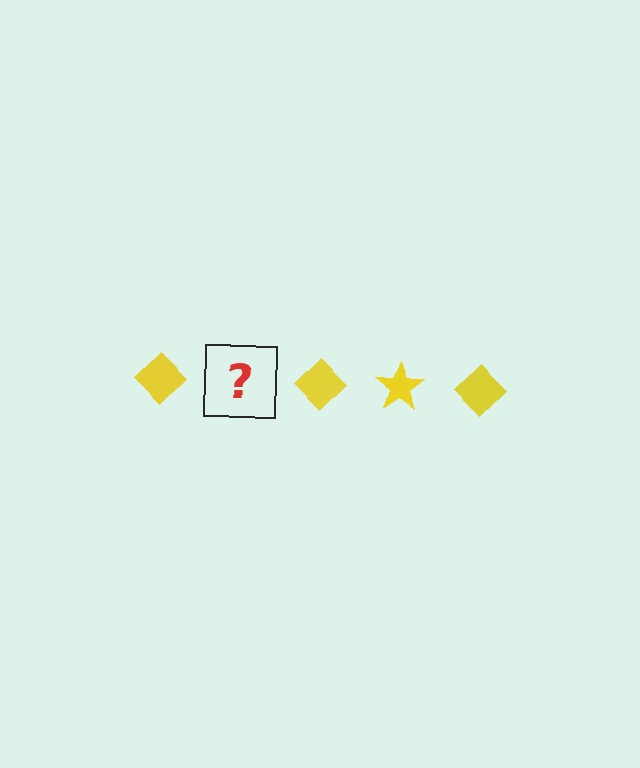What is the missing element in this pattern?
The missing element is a yellow star.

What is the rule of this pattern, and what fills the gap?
The rule is that the pattern cycles through diamond, star shapes in yellow. The gap should be filled with a yellow star.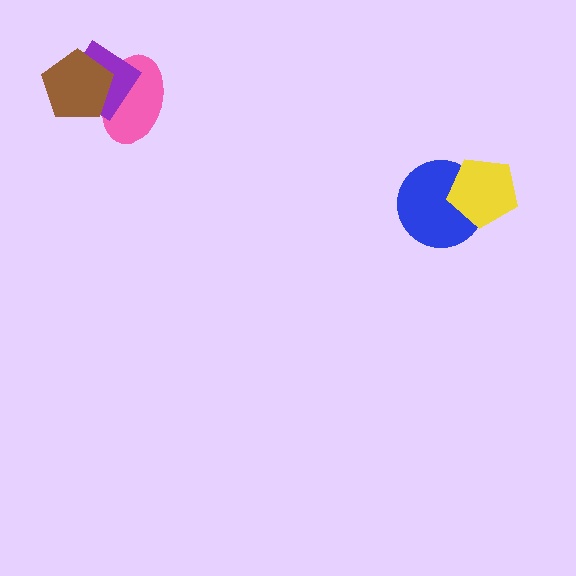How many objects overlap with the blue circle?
1 object overlaps with the blue circle.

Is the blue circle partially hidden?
Yes, it is partially covered by another shape.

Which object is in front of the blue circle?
The yellow pentagon is in front of the blue circle.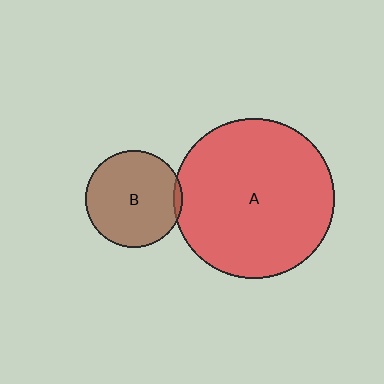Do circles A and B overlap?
Yes.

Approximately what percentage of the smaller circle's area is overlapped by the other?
Approximately 5%.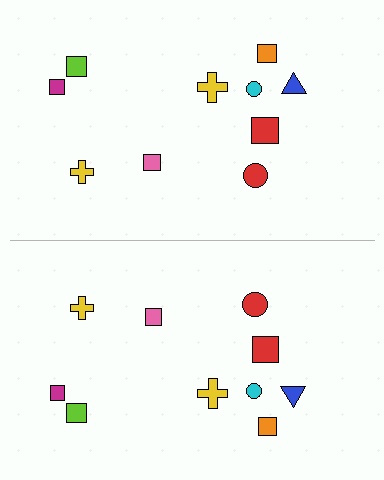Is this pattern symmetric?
Yes, this pattern has bilateral (reflection) symmetry.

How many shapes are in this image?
There are 20 shapes in this image.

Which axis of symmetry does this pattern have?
The pattern has a horizontal axis of symmetry running through the center of the image.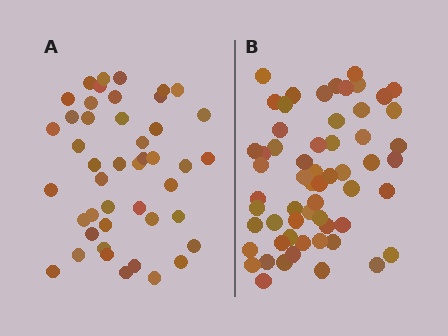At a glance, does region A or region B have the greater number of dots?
Region B (the right region) has more dots.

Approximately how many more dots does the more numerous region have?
Region B has approximately 15 more dots than region A.